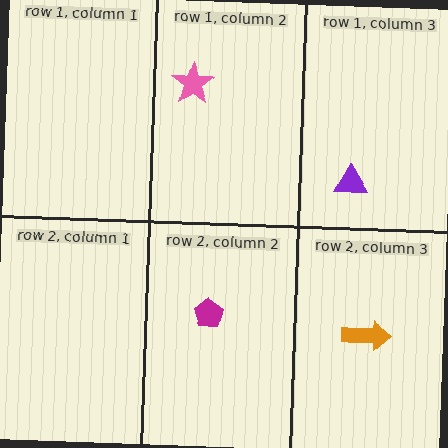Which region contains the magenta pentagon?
The row 2, column 2 region.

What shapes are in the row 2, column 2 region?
The magenta pentagon.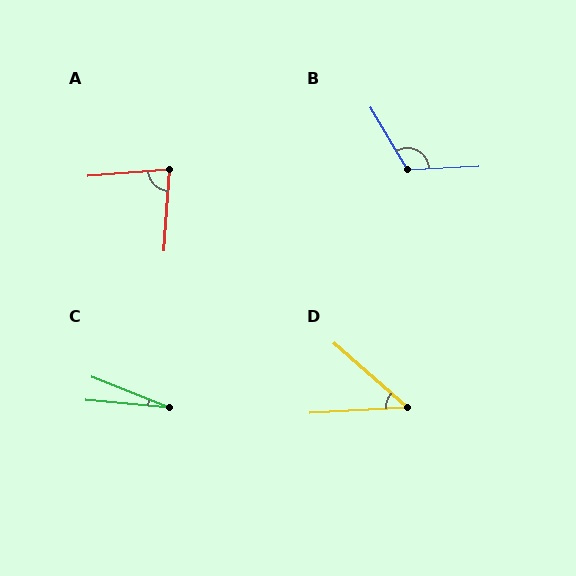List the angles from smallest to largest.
C (16°), D (45°), A (81°), B (118°).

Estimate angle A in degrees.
Approximately 81 degrees.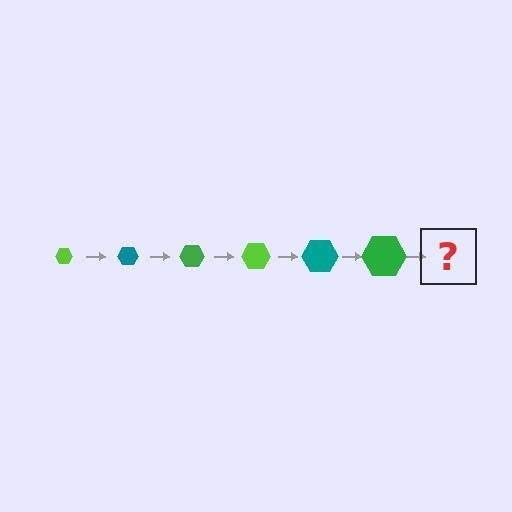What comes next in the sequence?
The next element should be a lime hexagon, larger than the previous one.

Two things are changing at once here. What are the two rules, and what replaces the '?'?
The two rules are that the hexagon grows larger each step and the color cycles through lime, teal, and green. The '?' should be a lime hexagon, larger than the previous one.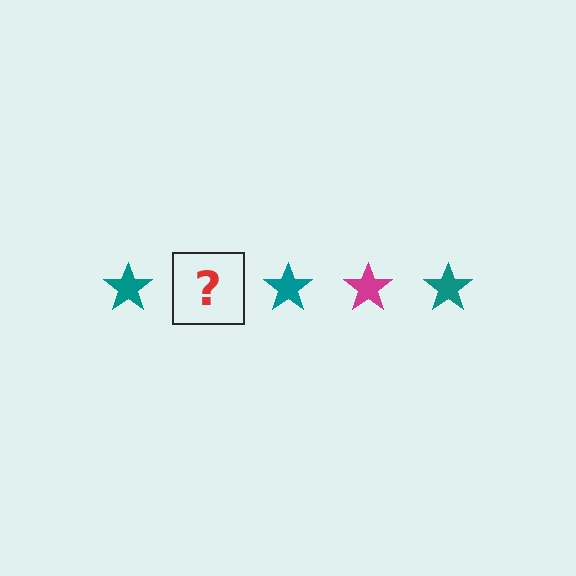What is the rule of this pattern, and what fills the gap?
The rule is that the pattern cycles through teal, magenta stars. The gap should be filled with a magenta star.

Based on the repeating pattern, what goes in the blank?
The blank should be a magenta star.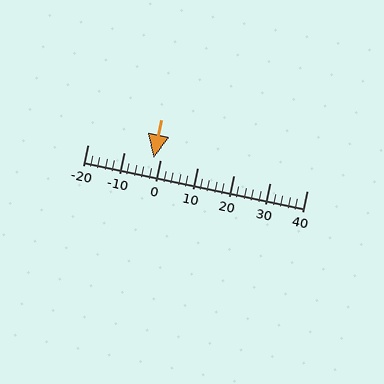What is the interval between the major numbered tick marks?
The major tick marks are spaced 10 units apart.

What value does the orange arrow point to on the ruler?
The orange arrow points to approximately -2.